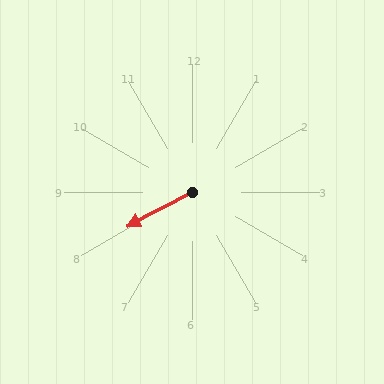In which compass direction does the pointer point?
Southwest.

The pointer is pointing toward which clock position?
Roughly 8 o'clock.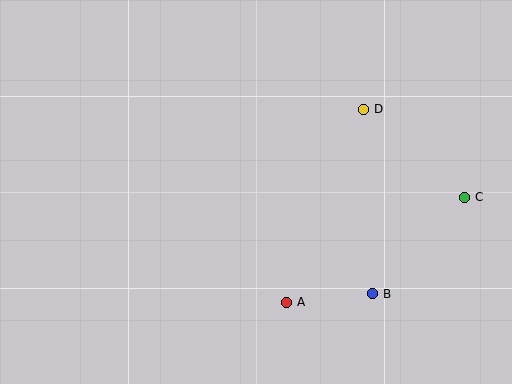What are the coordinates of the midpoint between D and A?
The midpoint between D and A is at (325, 206).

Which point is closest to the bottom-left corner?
Point A is closest to the bottom-left corner.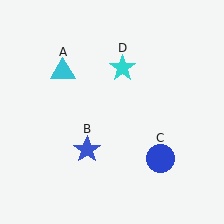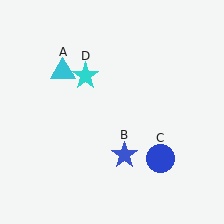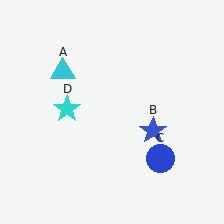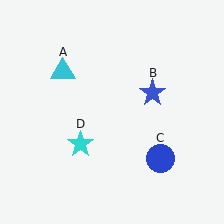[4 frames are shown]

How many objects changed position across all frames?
2 objects changed position: blue star (object B), cyan star (object D).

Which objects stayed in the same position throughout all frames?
Cyan triangle (object A) and blue circle (object C) remained stationary.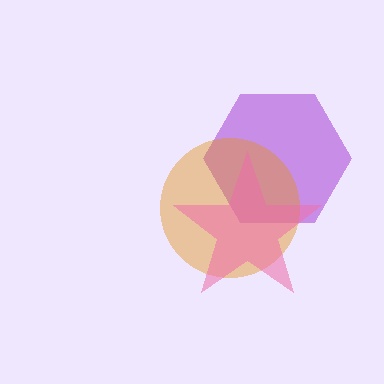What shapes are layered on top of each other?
The layered shapes are: a purple hexagon, an orange circle, a pink star.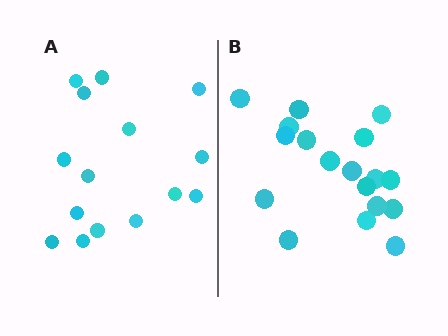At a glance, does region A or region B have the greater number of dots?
Region B (the right region) has more dots.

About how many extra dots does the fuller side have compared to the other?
Region B has just a few more — roughly 2 or 3 more dots than region A.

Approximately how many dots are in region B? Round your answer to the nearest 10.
About 20 dots. (The exact count is 18, which rounds to 20.)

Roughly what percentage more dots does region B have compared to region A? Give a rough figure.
About 20% more.